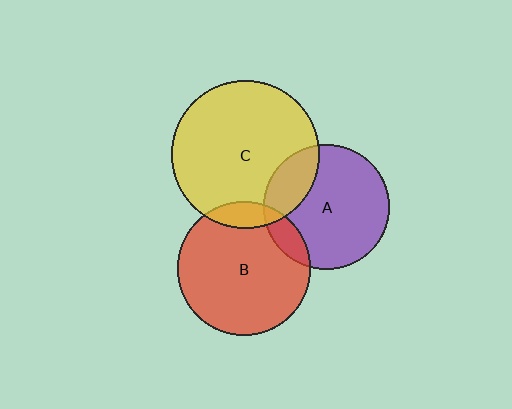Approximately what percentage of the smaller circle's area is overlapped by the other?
Approximately 20%.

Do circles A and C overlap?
Yes.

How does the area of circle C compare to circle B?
Approximately 1.2 times.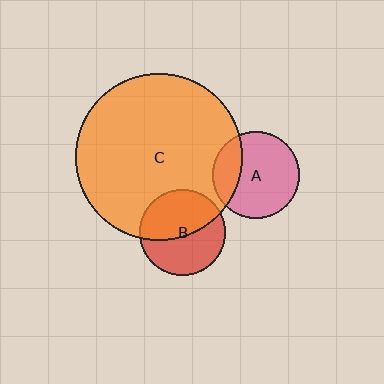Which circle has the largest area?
Circle C (orange).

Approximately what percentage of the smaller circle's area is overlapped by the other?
Approximately 25%.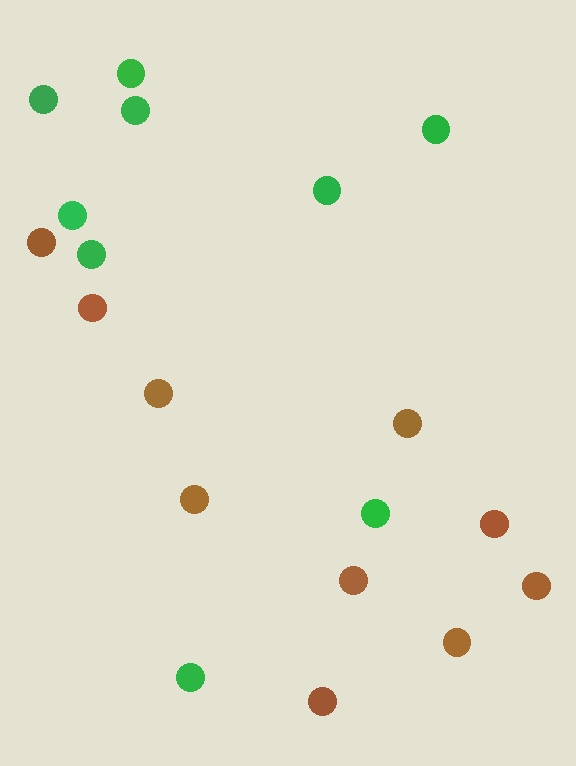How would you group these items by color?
There are 2 groups: one group of green circles (9) and one group of brown circles (10).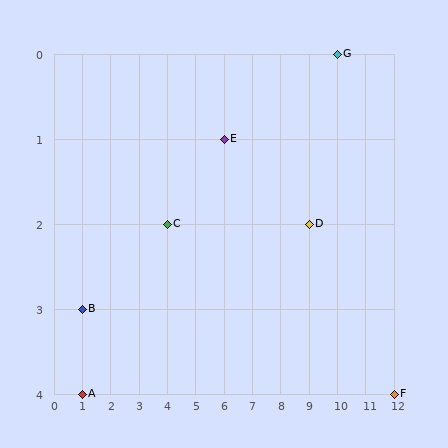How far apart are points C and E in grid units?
Points C and E are 2 columns and 1 row apart (about 2.2 grid units diagonally).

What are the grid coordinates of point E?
Point E is at grid coordinates (6, 1).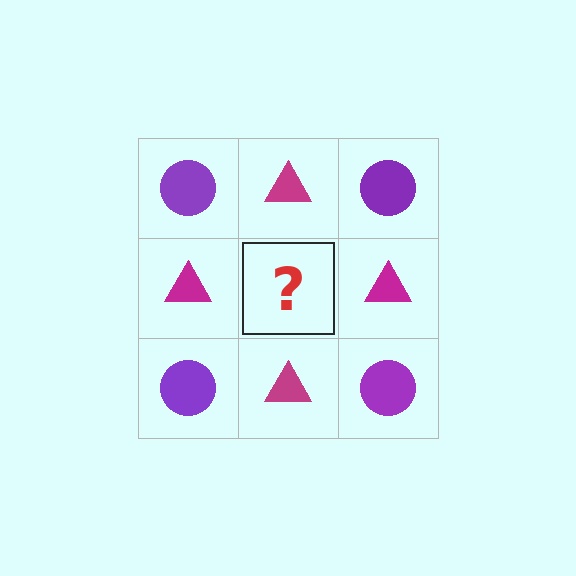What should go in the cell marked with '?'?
The missing cell should contain a purple circle.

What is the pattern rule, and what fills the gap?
The rule is that it alternates purple circle and magenta triangle in a checkerboard pattern. The gap should be filled with a purple circle.